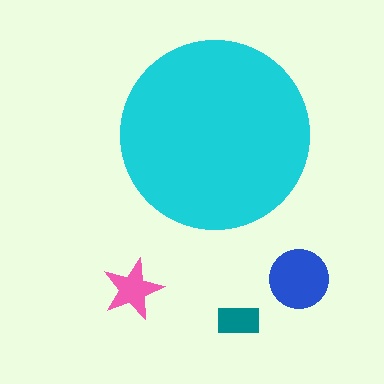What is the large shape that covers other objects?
A cyan circle.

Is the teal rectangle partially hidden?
No, the teal rectangle is fully visible.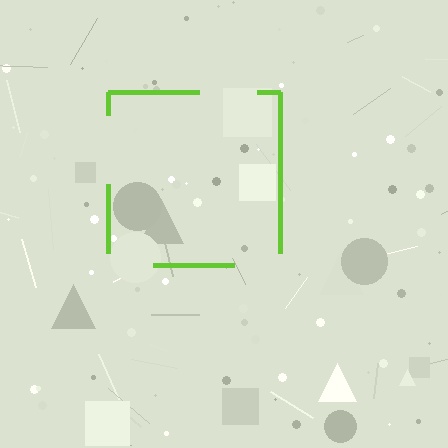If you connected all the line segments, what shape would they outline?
They would outline a square.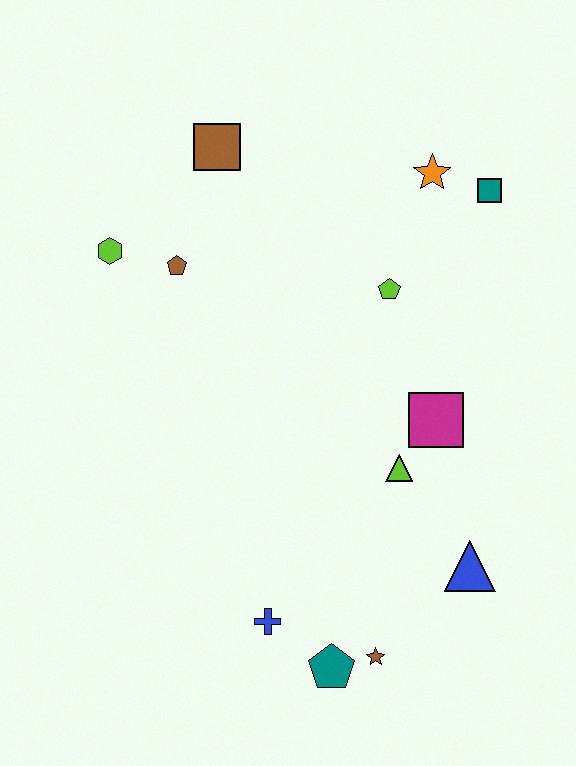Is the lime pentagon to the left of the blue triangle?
Yes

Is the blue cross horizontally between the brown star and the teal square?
No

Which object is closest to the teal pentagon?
The brown star is closest to the teal pentagon.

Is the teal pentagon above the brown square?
No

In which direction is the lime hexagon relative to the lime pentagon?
The lime hexagon is to the left of the lime pentagon.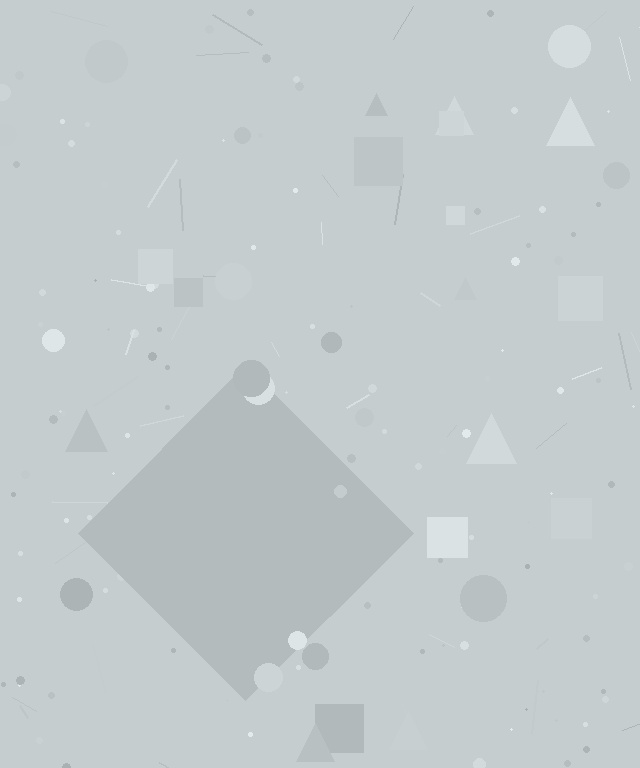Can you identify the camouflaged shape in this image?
The camouflaged shape is a diamond.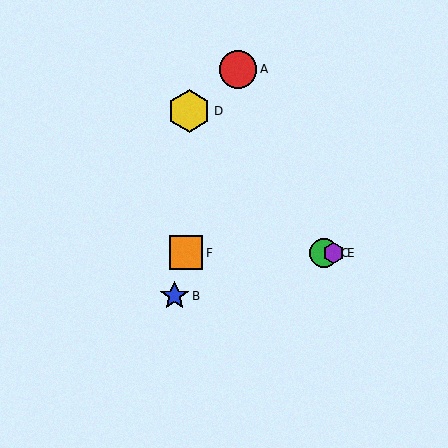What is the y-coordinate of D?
Object D is at y≈111.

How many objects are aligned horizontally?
3 objects (C, E, F) are aligned horizontally.